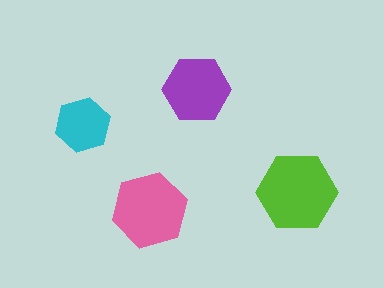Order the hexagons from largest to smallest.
the lime one, the pink one, the purple one, the cyan one.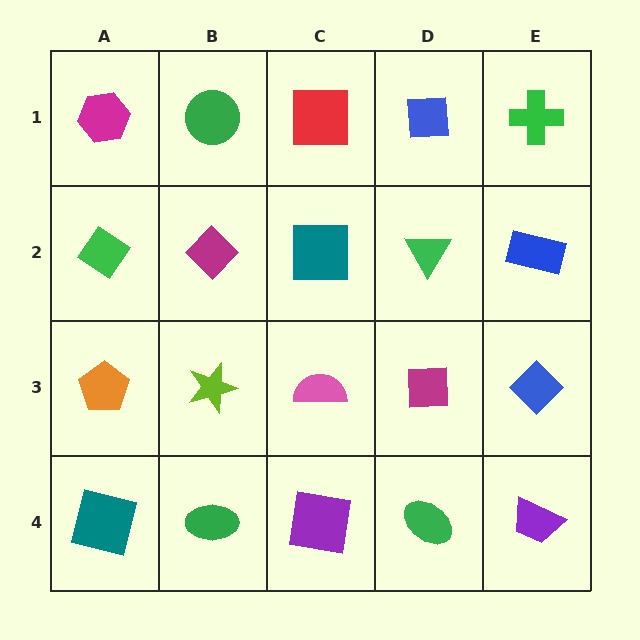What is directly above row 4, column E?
A blue diamond.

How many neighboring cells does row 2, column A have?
3.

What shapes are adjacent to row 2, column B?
A green circle (row 1, column B), a lime star (row 3, column B), a green diamond (row 2, column A), a teal square (row 2, column C).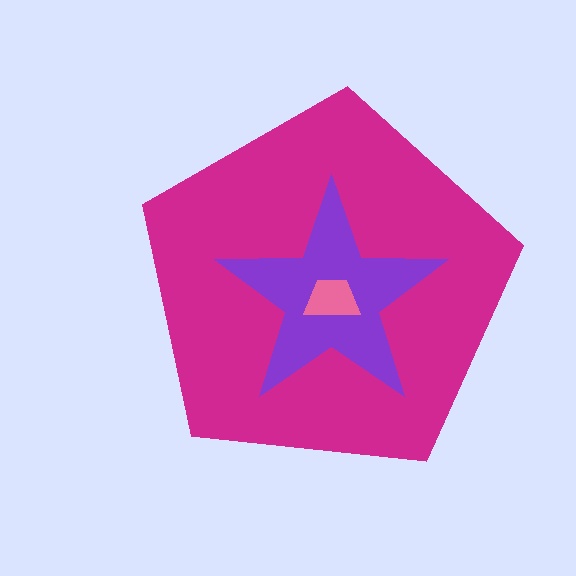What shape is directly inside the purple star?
The pink trapezoid.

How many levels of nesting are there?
3.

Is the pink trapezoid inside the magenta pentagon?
Yes.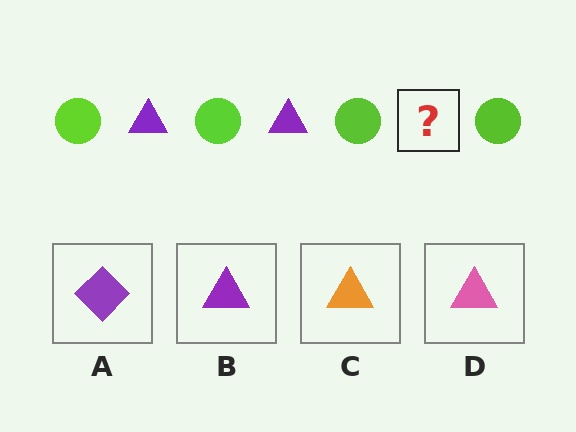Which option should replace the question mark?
Option B.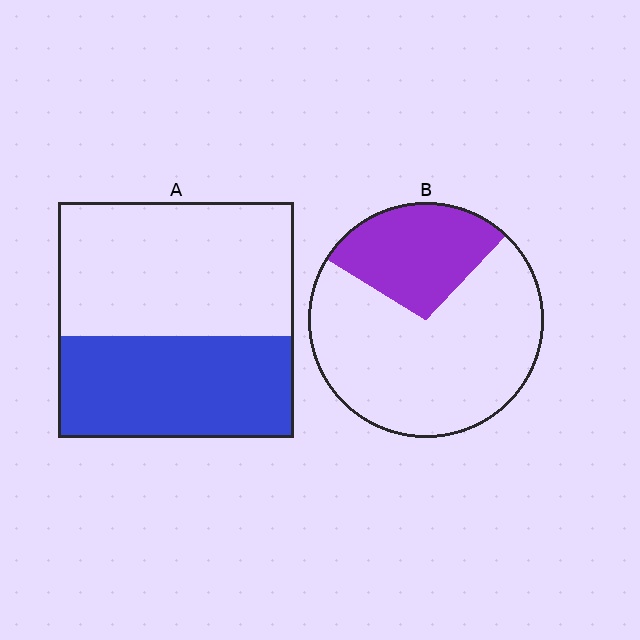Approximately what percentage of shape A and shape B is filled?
A is approximately 45% and B is approximately 30%.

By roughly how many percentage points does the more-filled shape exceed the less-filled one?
By roughly 15 percentage points (A over B).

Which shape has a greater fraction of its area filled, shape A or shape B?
Shape A.